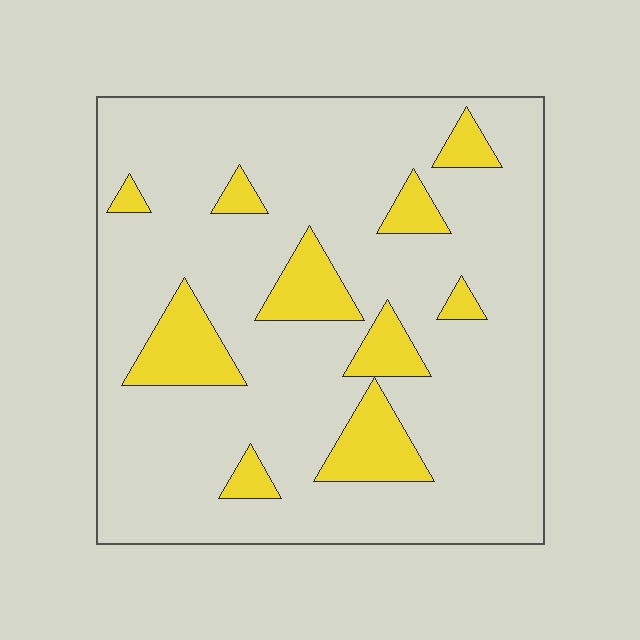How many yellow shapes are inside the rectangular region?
10.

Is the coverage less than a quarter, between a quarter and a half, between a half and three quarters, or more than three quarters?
Less than a quarter.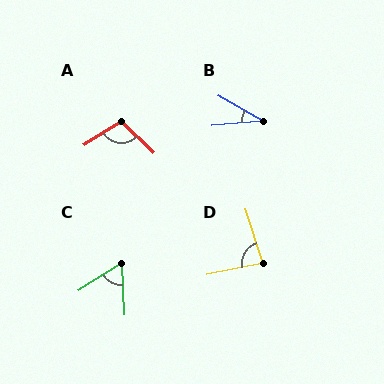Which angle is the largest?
A, at approximately 104 degrees.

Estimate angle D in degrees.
Approximately 83 degrees.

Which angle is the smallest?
B, at approximately 35 degrees.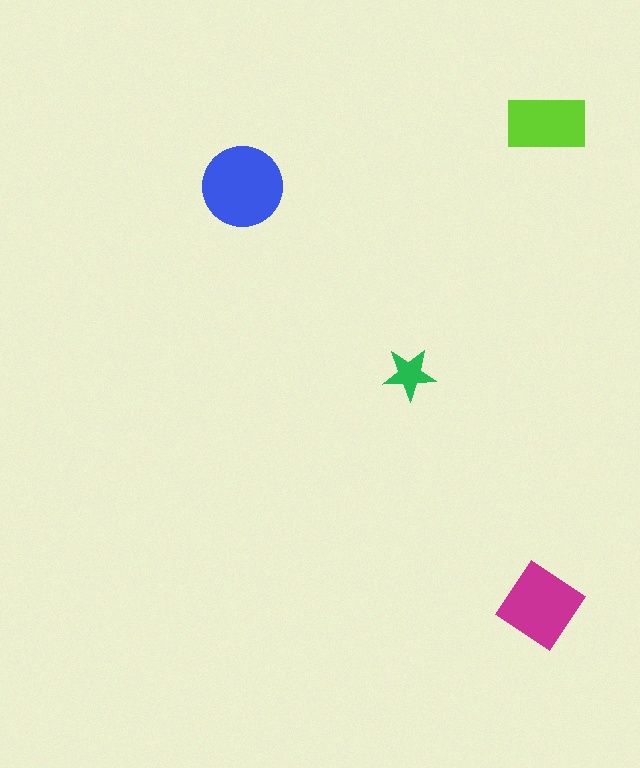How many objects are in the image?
There are 4 objects in the image.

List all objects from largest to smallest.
The blue circle, the magenta diamond, the lime rectangle, the green star.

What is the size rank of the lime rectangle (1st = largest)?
3rd.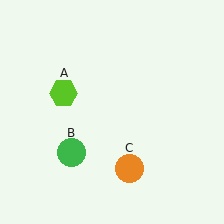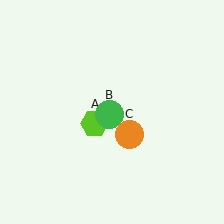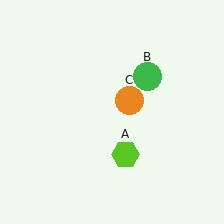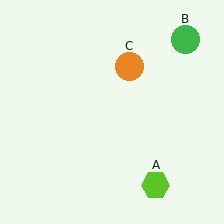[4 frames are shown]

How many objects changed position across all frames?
3 objects changed position: lime hexagon (object A), green circle (object B), orange circle (object C).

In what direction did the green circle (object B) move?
The green circle (object B) moved up and to the right.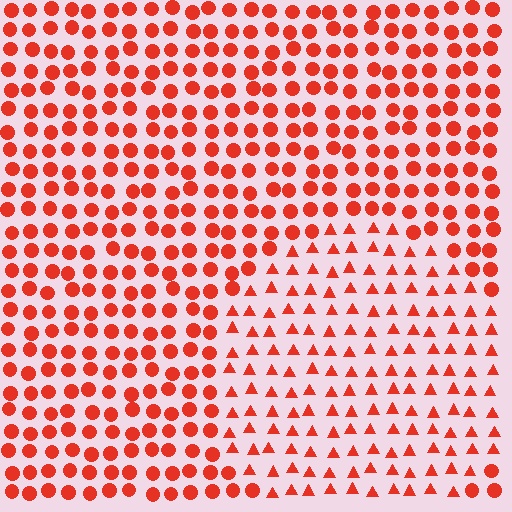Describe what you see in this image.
The image is filled with small red elements arranged in a uniform grid. A circle-shaped region contains triangles, while the surrounding area contains circles. The boundary is defined purely by the change in element shape.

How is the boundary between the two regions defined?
The boundary is defined by a change in element shape: triangles inside vs. circles outside. All elements share the same color and spacing.